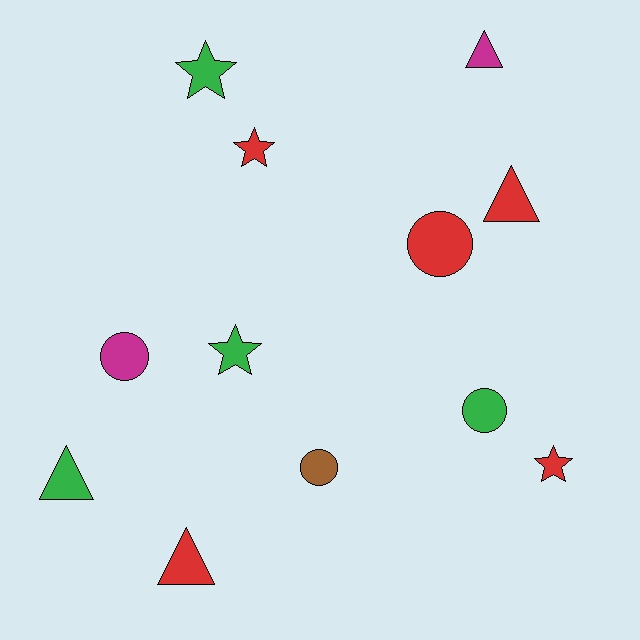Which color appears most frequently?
Red, with 5 objects.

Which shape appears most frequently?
Triangle, with 4 objects.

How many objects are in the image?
There are 12 objects.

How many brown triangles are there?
There are no brown triangles.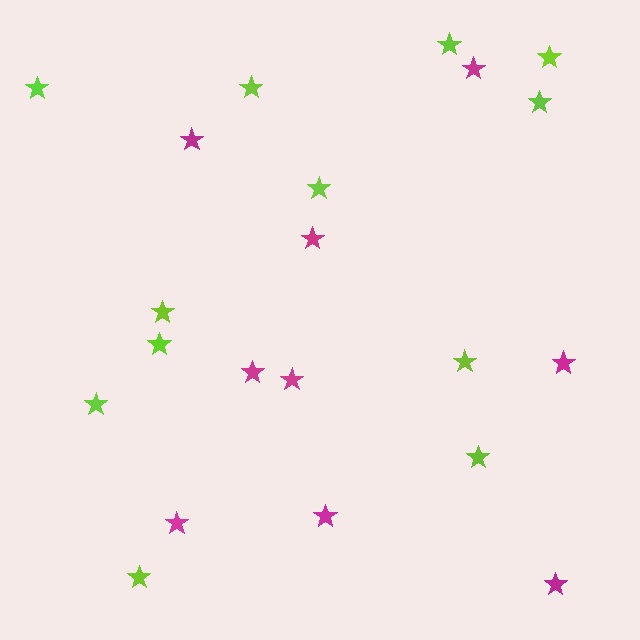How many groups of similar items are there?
There are 2 groups: one group of magenta stars (9) and one group of lime stars (12).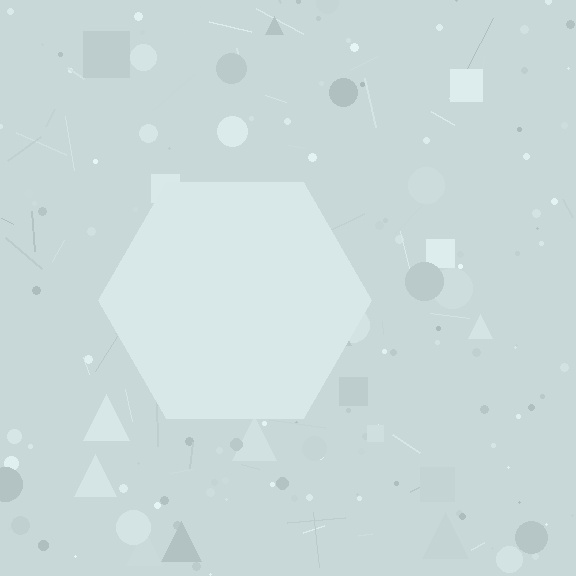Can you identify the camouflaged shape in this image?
The camouflaged shape is a hexagon.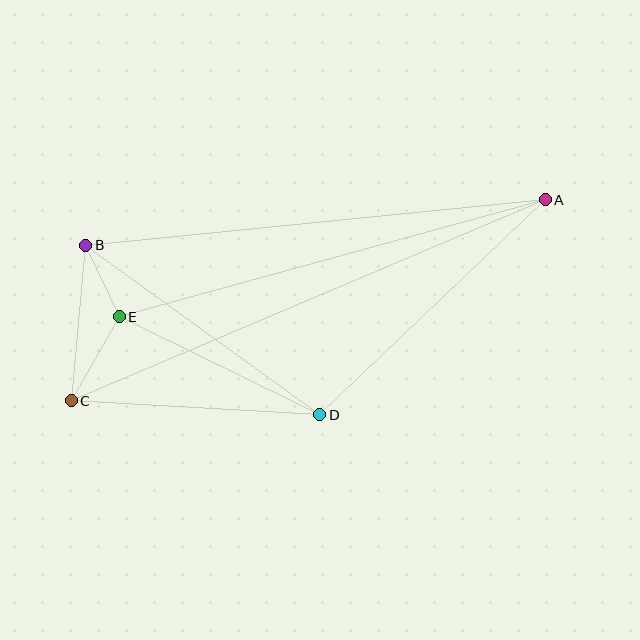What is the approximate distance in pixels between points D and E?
The distance between D and E is approximately 223 pixels.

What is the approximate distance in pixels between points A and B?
The distance between A and B is approximately 462 pixels.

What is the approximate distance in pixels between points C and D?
The distance between C and D is approximately 248 pixels.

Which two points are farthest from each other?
Points A and C are farthest from each other.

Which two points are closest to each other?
Points B and E are closest to each other.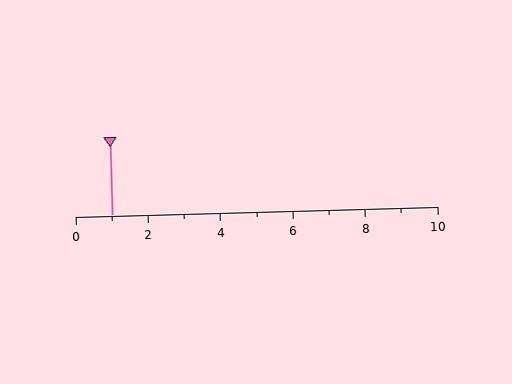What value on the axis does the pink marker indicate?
The marker indicates approximately 1.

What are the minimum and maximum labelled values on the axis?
The axis runs from 0 to 10.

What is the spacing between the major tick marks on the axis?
The major ticks are spaced 2 apart.